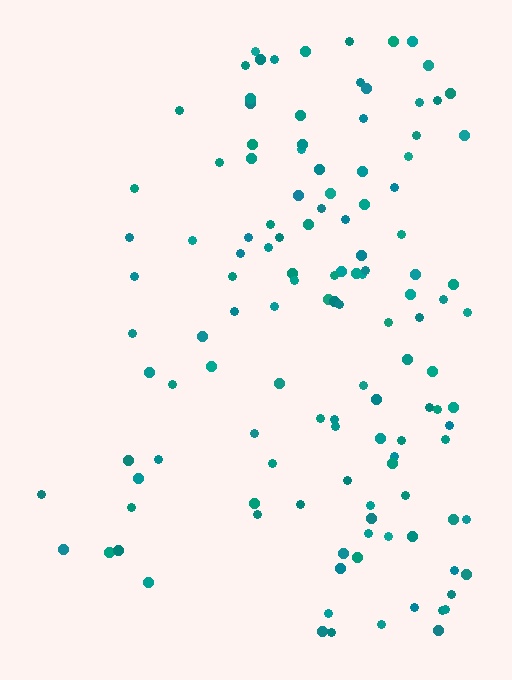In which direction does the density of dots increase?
From left to right, with the right side densest.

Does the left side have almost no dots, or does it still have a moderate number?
Still a moderate number, just noticeably fewer than the right.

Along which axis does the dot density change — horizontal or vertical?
Horizontal.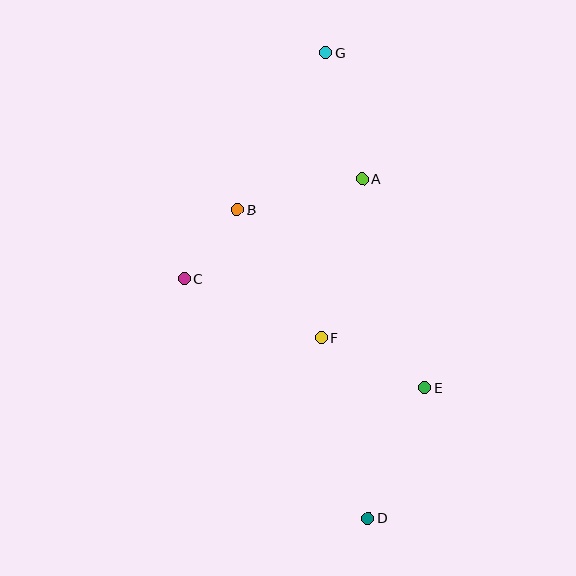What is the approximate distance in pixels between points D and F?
The distance between D and F is approximately 186 pixels.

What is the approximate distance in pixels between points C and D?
The distance between C and D is approximately 302 pixels.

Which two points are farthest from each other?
Points D and G are farthest from each other.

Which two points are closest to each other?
Points B and C are closest to each other.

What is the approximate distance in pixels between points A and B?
The distance between A and B is approximately 129 pixels.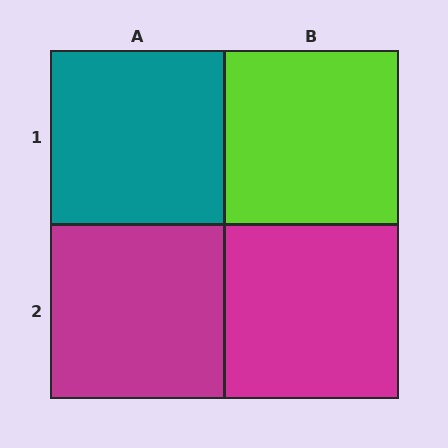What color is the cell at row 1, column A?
Teal.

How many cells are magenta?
2 cells are magenta.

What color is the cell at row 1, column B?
Lime.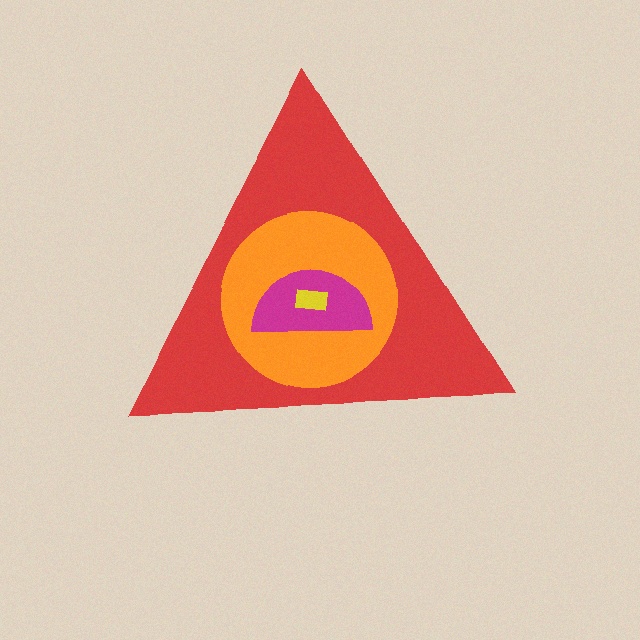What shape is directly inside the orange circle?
The magenta semicircle.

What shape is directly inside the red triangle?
The orange circle.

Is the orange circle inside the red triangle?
Yes.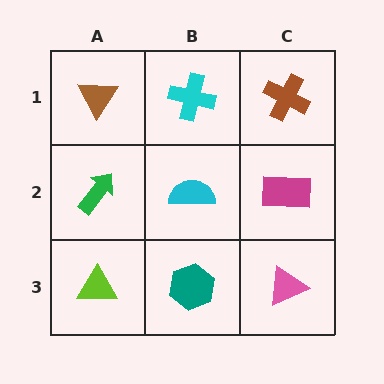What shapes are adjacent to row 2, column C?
A brown cross (row 1, column C), a pink triangle (row 3, column C), a cyan semicircle (row 2, column B).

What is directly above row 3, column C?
A magenta rectangle.